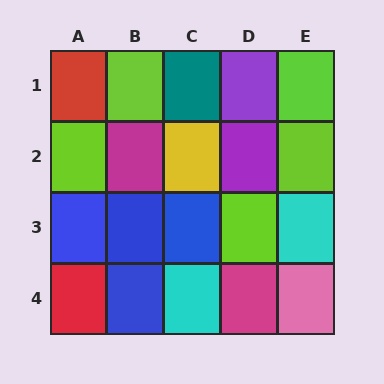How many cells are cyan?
2 cells are cyan.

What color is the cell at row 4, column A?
Red.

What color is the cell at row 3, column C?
Blue.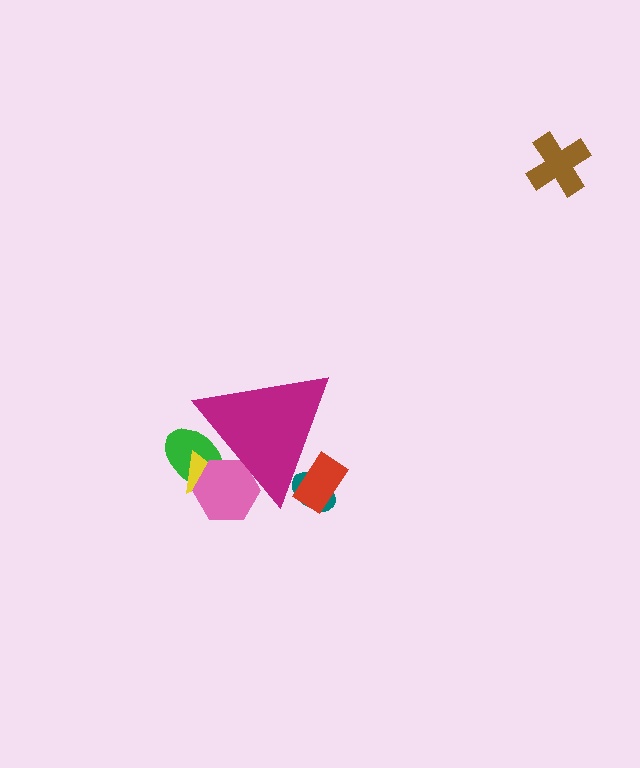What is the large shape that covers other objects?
A magenta triangle.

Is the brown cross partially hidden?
No, the brown cross is fully visible.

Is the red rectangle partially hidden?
Yes, the red rectangle is partially hidden behind the magenta triangle.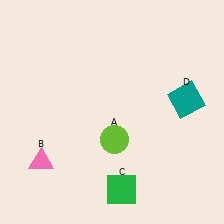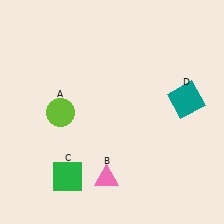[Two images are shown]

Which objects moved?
The objects that moved are: the lime circle (A), the pink triangle (B), the green square (C).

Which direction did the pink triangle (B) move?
The pink triangle (B) moved right.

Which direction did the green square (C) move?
The green square (C) moved left.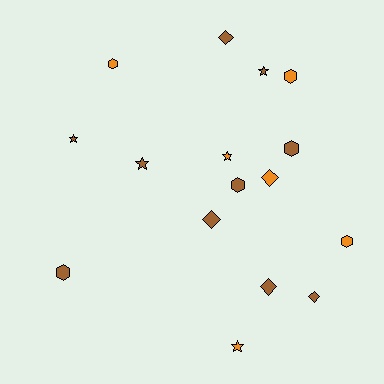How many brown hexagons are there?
There are 3 brown hexagons.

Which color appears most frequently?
Brown, with 10 objects.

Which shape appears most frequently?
Hexagon, with 6 objects.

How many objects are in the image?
There are 16 objects.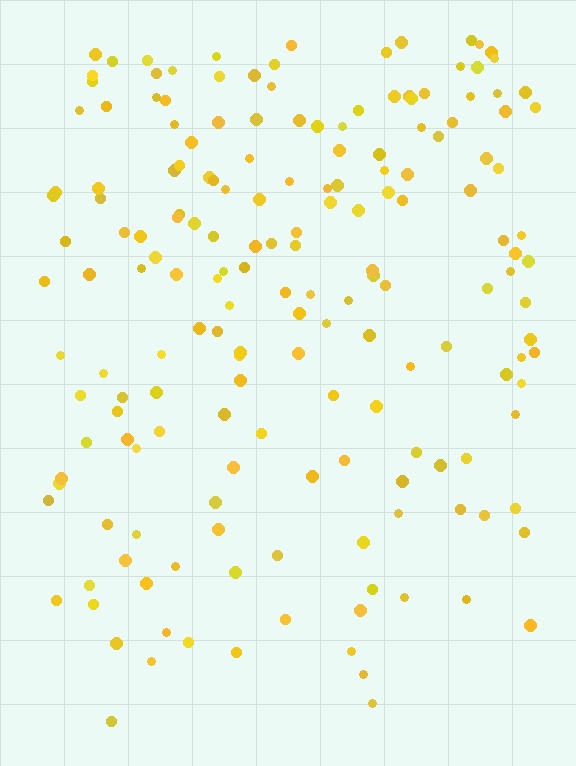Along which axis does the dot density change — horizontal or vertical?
Vertical.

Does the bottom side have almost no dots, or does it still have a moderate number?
Still a moderate number, just noticeably fewer than the top.